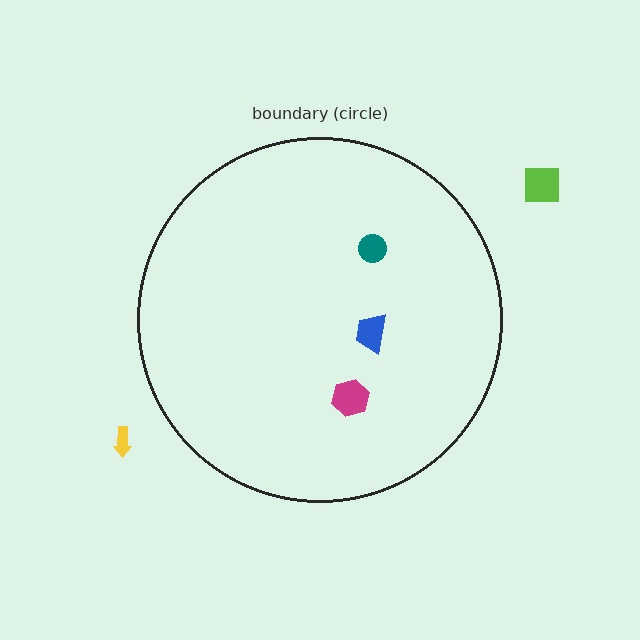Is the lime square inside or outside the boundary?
Outside.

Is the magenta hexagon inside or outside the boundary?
Inside.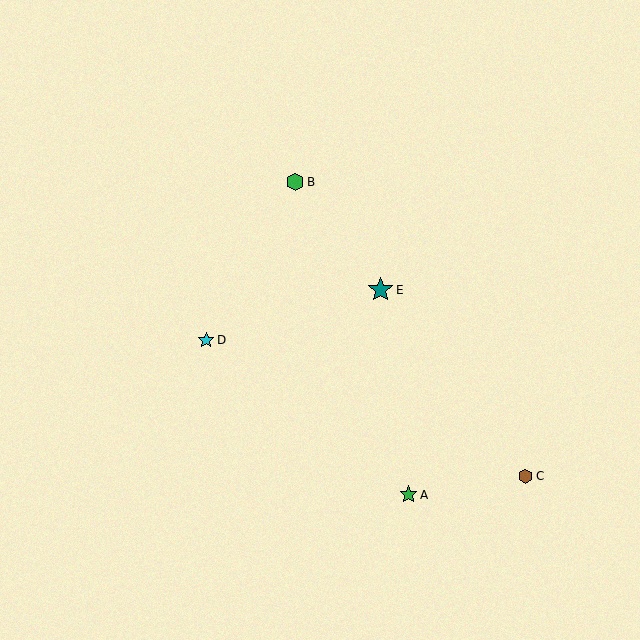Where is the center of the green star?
The center of the green star is at (409, 495).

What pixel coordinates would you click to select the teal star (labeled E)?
Click at (381, 290) to select the teal star E.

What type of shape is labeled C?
Shape C is a brown hexagon.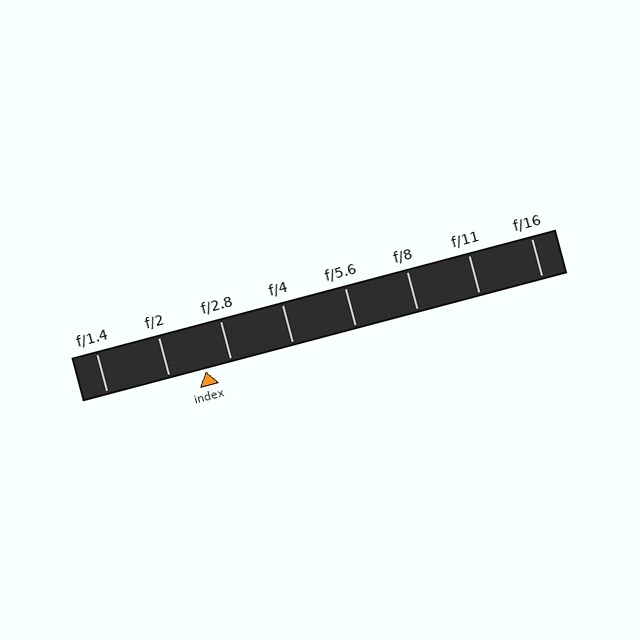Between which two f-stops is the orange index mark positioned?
The index mark is between f/2 and f/2.8.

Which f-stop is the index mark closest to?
The index mark is closest to f/2.8.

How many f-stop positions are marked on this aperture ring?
There are 8 f-stop positions marked.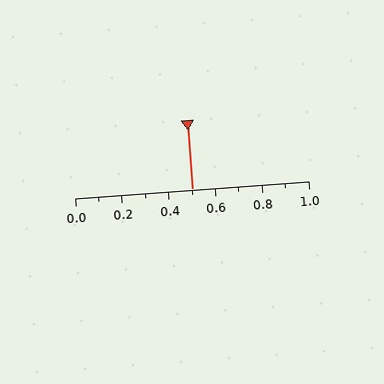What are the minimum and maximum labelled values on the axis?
The axis runs from 0.0 to 1.0.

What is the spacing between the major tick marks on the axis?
The major ticks are spaced 0.2 apart.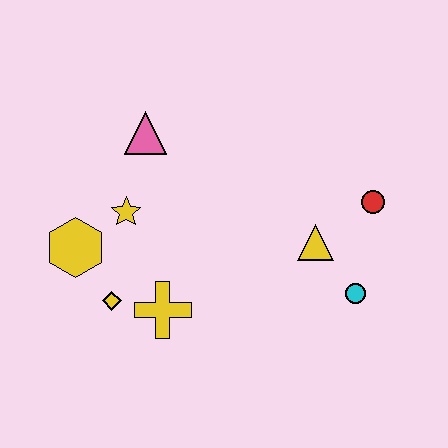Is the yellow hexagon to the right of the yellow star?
No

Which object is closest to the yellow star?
The yellow hexagon is closest to the yellow star.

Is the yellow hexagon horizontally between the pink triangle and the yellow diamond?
No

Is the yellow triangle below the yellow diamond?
No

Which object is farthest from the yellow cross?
The red circle is farthest from the yellow cross.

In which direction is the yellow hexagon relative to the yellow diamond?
The yellow hexagon is above the yellow diamond.